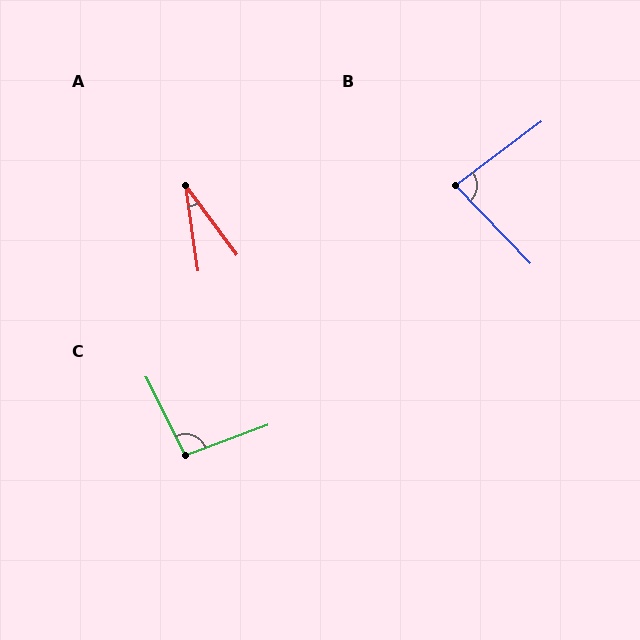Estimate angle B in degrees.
Approximately 83 degrees.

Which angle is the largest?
C, at approximately 97 degrees.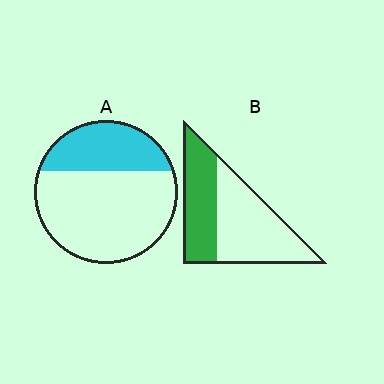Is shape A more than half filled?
No.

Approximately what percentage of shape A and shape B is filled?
A is approximately 30% and B is approximately 40%.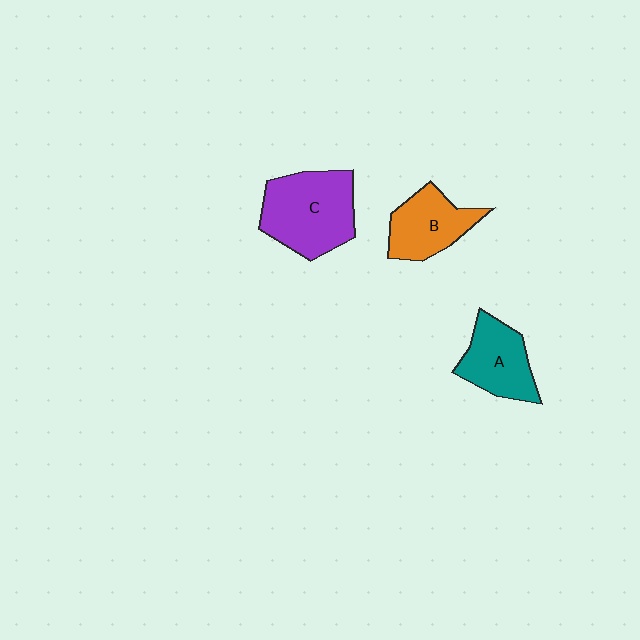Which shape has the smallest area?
Shape B (orange).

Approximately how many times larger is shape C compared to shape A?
Approximately 1.5 times.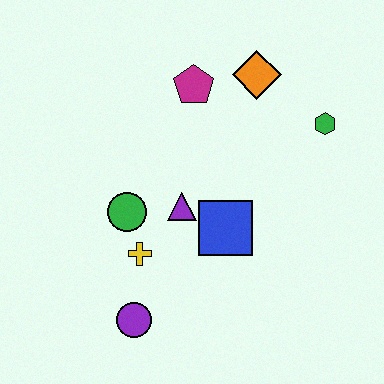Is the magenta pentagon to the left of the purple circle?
No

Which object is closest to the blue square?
The purple triangle is closest to the blue square.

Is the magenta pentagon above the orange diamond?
No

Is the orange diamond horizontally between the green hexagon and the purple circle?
Yes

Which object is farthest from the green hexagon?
The purple circle is farthest from the green hexagon.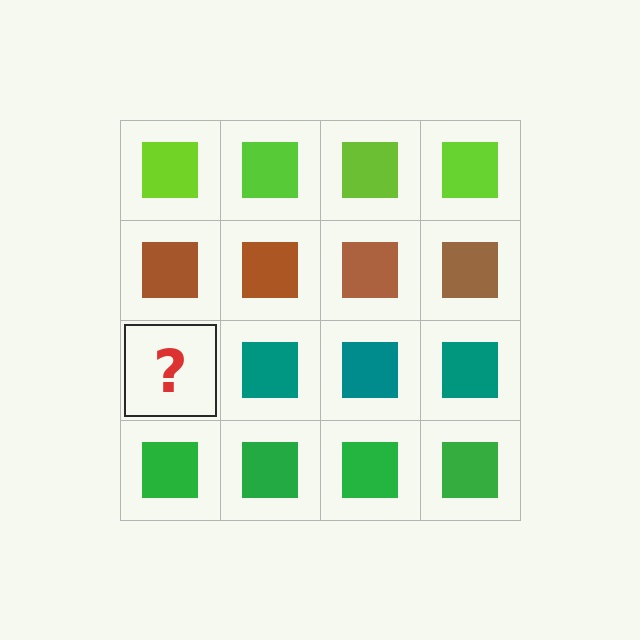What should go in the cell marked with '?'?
The missing cell should contain a teal square.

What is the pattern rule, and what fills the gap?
The rule is that each row has a consistent color. The gap should be filled with a teal square.